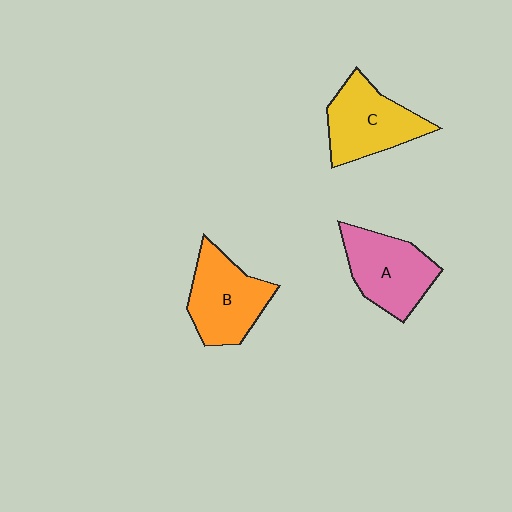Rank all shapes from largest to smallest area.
From largest to smallest: C (yellow), A (pink), B (orange).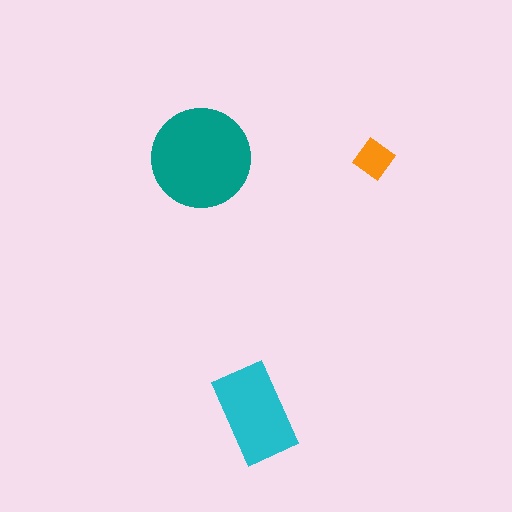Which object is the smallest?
The orange diamond.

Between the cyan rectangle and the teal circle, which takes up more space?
The teal circle.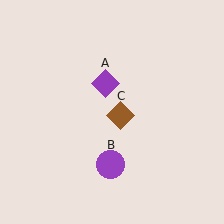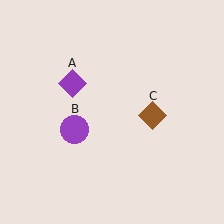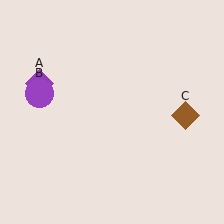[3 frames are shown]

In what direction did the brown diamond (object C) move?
The brown diamond (object C) moved right.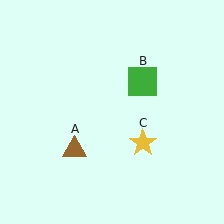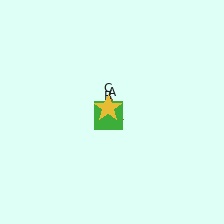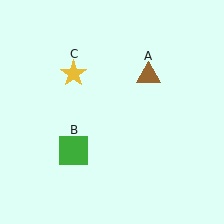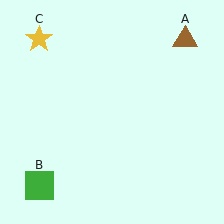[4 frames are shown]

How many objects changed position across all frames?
3 objects changed position: brown triangle (object A), green square (object B), yellow star (object C).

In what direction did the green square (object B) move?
The green square (object B) moved down and to the left.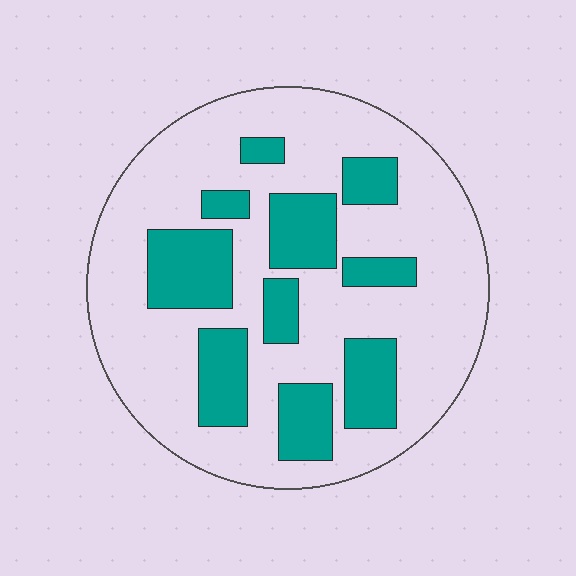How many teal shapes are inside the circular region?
10.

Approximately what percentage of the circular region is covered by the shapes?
Approximately 30%.